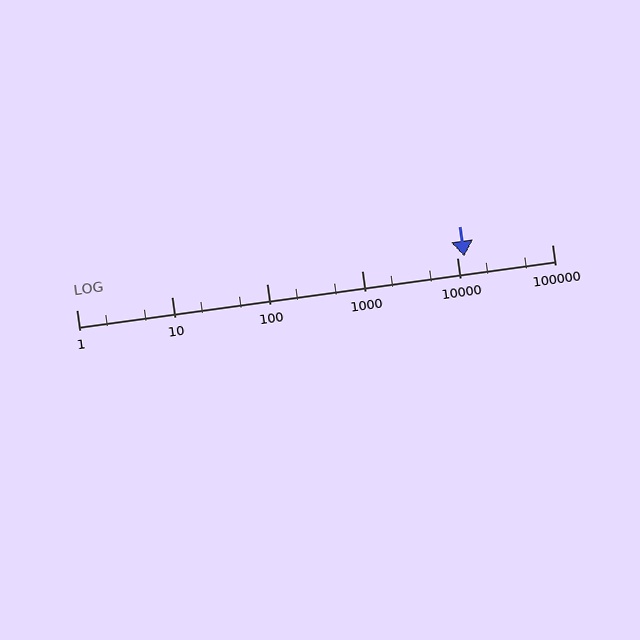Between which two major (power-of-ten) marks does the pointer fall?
The pointer is between 10000 and 100000.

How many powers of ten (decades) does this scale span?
The scale spans 5 decades, from 1 to 100000.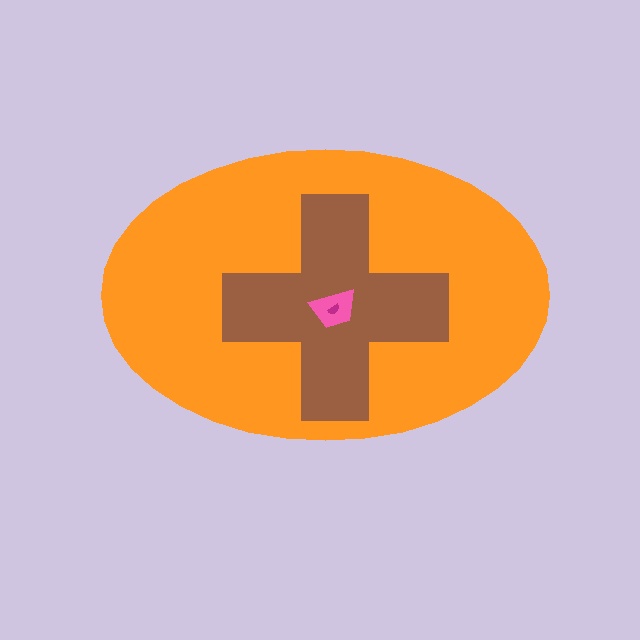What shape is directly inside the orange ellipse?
The brown cross.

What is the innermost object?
The magenta semicircle.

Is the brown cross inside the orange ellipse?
Yes.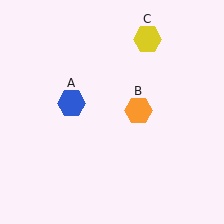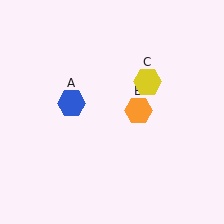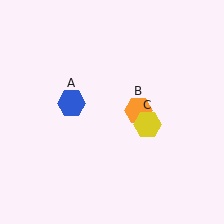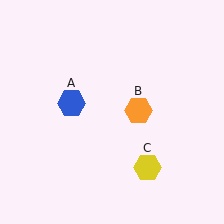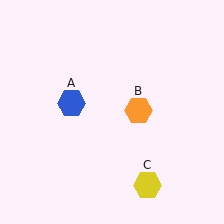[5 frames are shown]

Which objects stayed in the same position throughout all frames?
Blue hexagon (object A) and orange hexagon (object B) remained stationary.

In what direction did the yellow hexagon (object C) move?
The yellow hexagon (object C) moved down.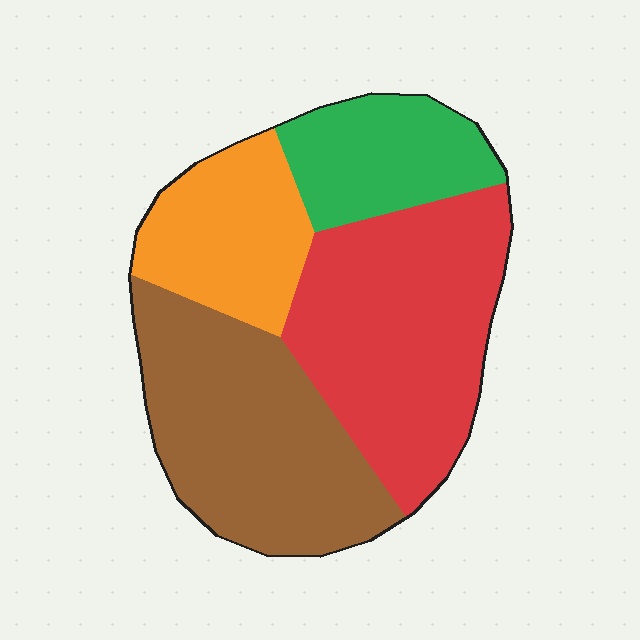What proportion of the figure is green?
Green takes up less than a quarter of the figure.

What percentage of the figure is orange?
Orange takes up about one sixth (1/6) of the figure.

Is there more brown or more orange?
Brown.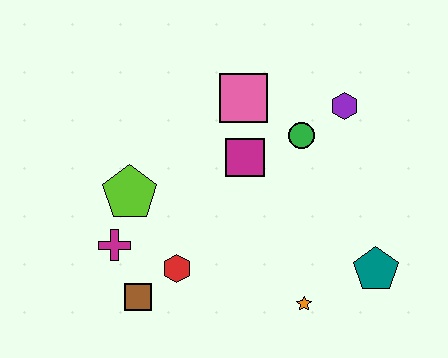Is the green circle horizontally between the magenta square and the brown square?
No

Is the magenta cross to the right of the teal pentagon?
No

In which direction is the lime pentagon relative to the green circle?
The lime pentagon is to the left of the green circle.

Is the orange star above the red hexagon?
No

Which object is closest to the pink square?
The magenta square is closest to the pink square.